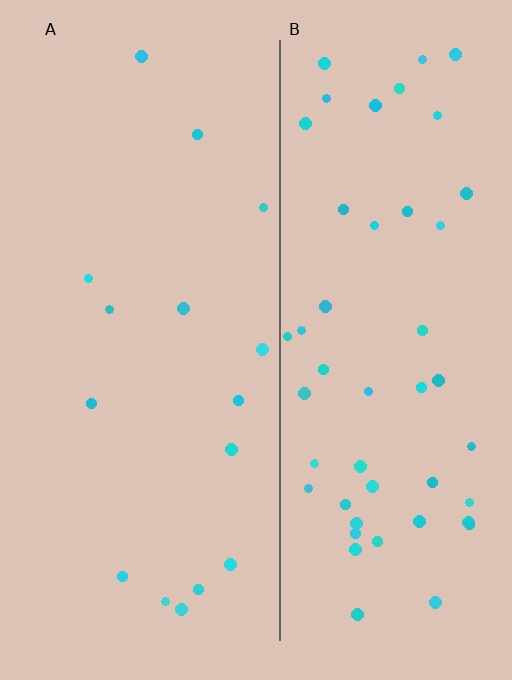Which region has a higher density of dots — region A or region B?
B (the right).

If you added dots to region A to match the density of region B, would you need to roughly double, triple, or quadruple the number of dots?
Approximately triple.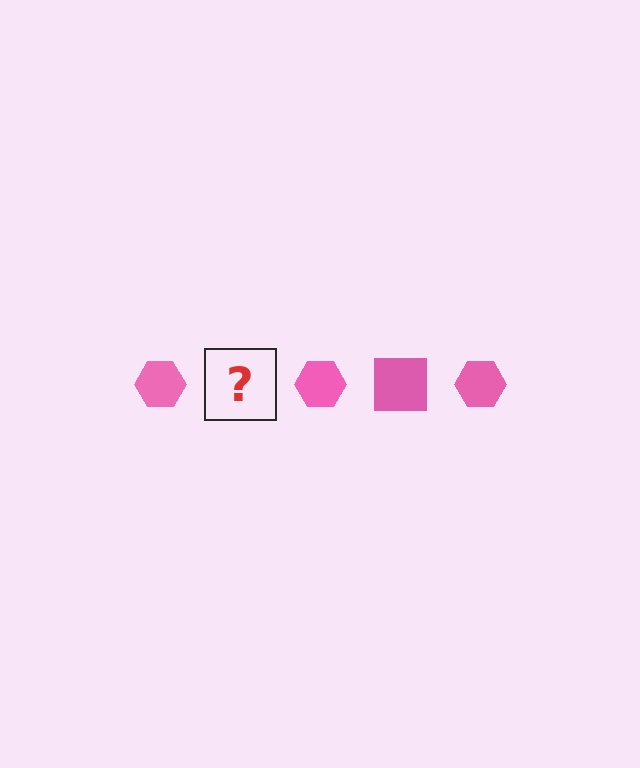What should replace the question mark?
The question mark should be replaced with a pink square.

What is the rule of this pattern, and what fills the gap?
The rule is that the pattern cycles through hexagon, square shapes in pink. The gap should be filled with a pink square.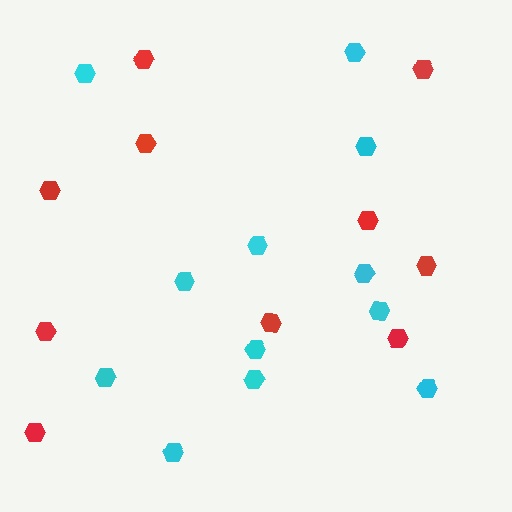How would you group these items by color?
There are 2 groups: one group of red hexagons (10) and one group of cyan hexagons (12).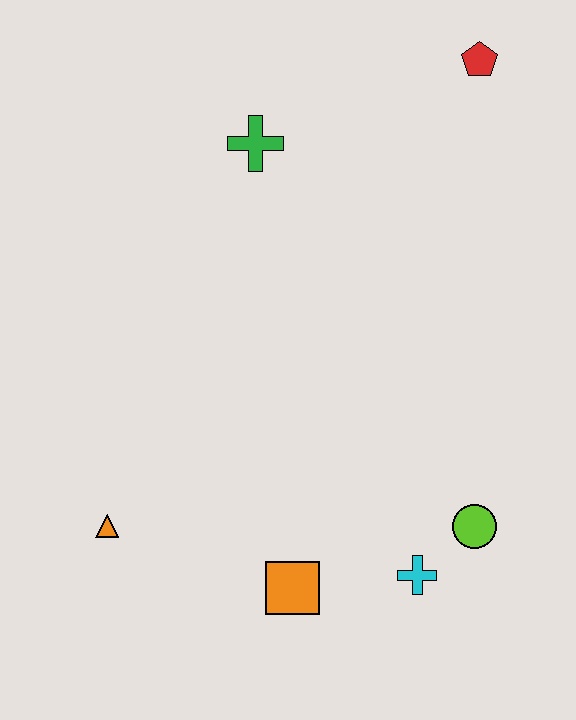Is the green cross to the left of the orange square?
Yes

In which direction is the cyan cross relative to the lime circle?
The cyan cross is to the left of the lime circle.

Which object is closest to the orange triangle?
The orange square is closest to the orange triangle.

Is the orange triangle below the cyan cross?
No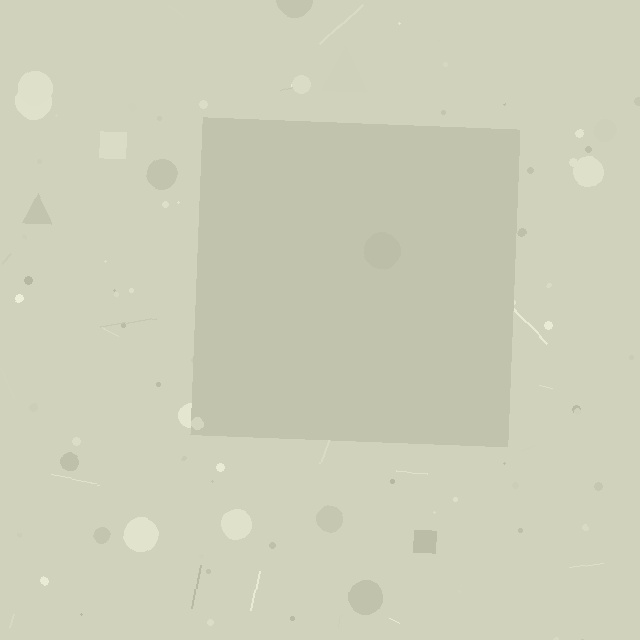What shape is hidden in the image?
A square is hidden in the image.